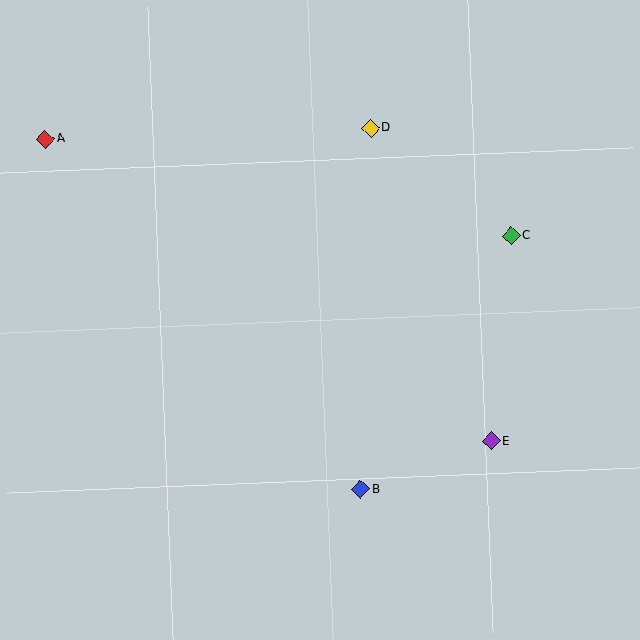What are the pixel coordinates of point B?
Point B is at (361, 489).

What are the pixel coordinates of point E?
Point E is at (491, 441).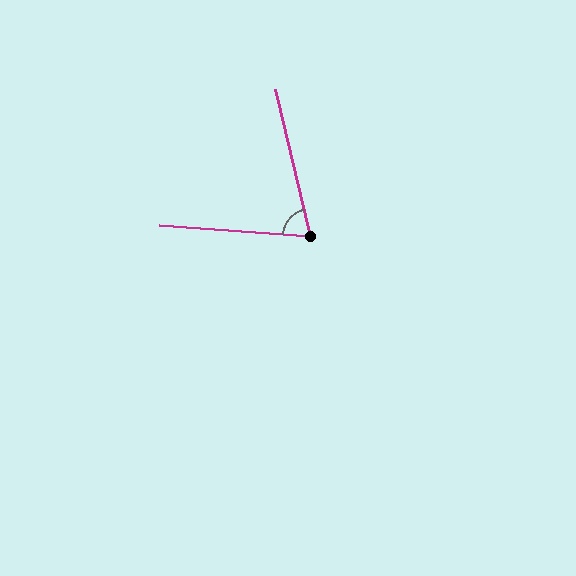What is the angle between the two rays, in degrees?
Approximately 73 degrees.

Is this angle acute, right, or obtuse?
It is acute.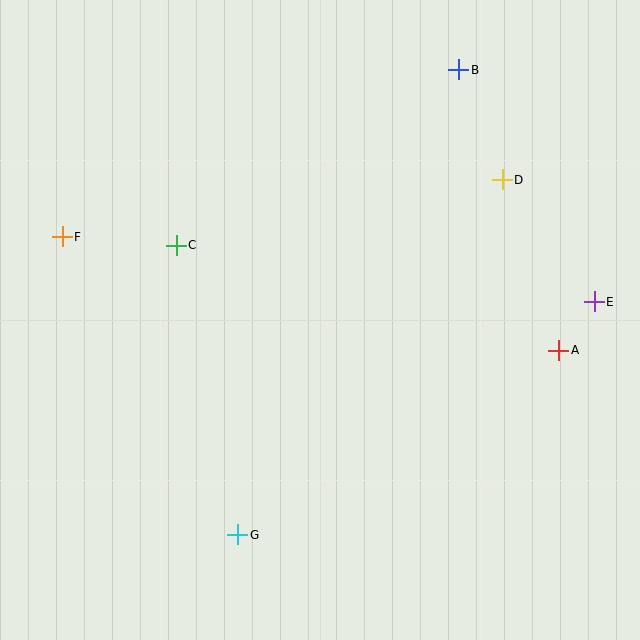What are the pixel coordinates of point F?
Point F is at (62, 237).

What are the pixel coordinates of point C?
Point C is at (176, 245).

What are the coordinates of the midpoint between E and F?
The midpoint between E and F is at (328, 269).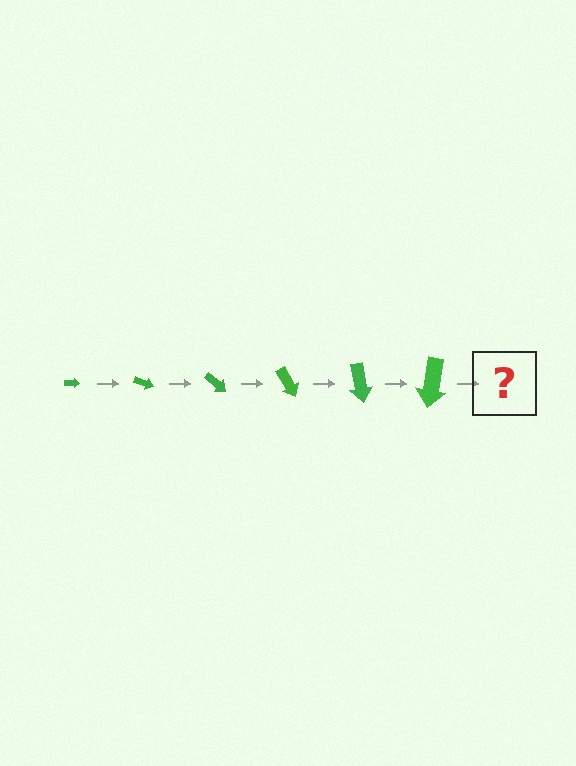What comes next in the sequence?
The next element should be an arrow, larger than the previous one and rotated 120 degrees from the start.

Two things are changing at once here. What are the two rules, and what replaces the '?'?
The two rules are that the arrow grows larger each step and it rotates 20 degrees each step. The '?' should be an arrow, larger than the previous one and rotated 120 degrees from the start.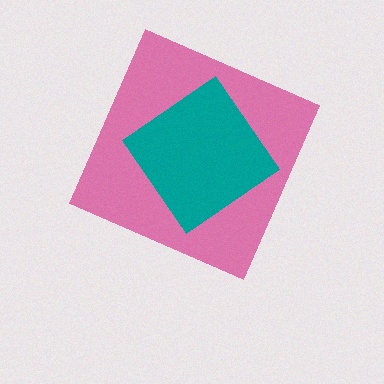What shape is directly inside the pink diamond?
The teal diamond.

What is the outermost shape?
The pink diamond.